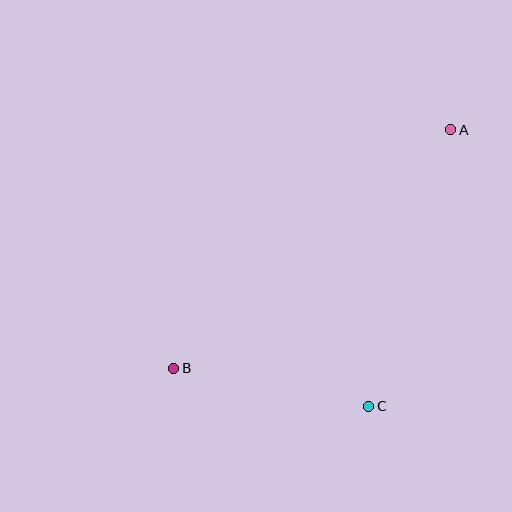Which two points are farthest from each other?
Points A and B are farthest from each other.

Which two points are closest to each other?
Points B and C are closest to each other.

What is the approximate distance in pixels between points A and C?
The distance between A and C is approximately 288 pixels.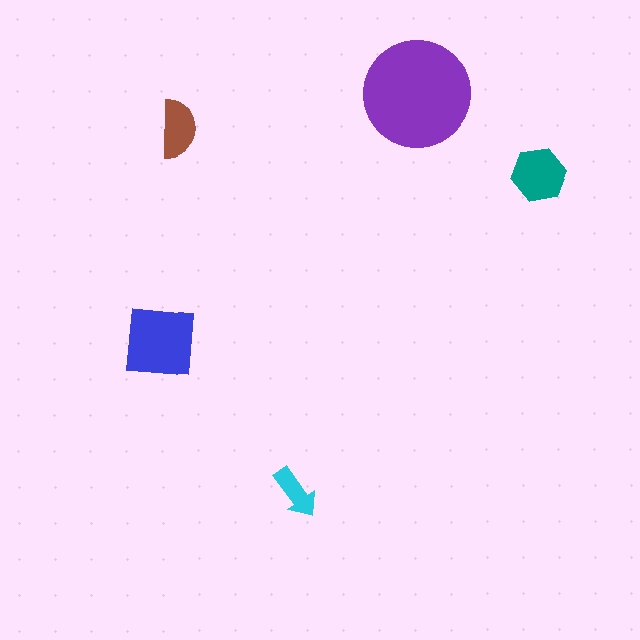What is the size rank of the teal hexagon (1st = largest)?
3rd.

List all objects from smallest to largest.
The cyan arrow, the brown semicircle, the teal hexagon, the blue square, the purple circle.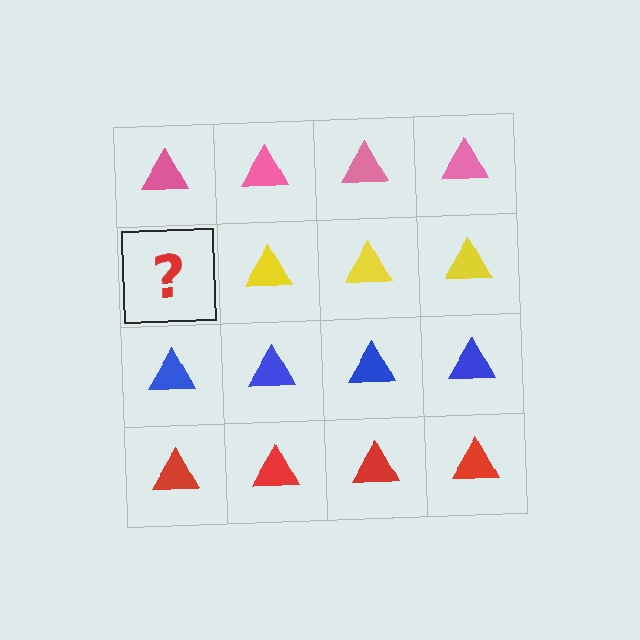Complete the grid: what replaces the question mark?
The question mark should be replaced with a yellow triangle.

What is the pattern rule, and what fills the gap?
The rule is that each row has a consistent color. The gap should be filled with a yellow triangle.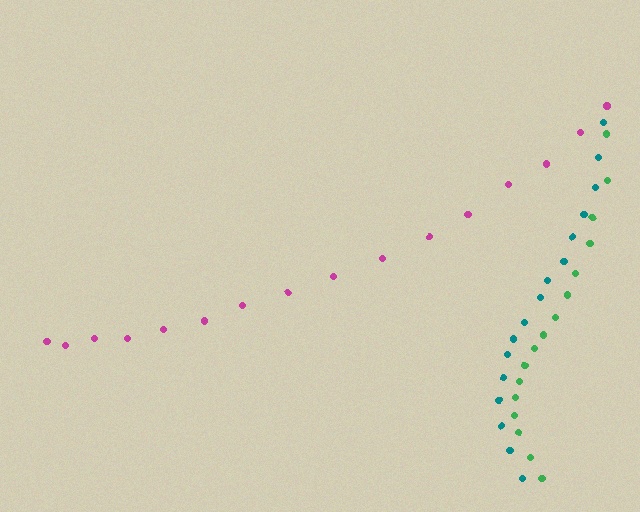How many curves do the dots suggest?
There are 3 distinct paths.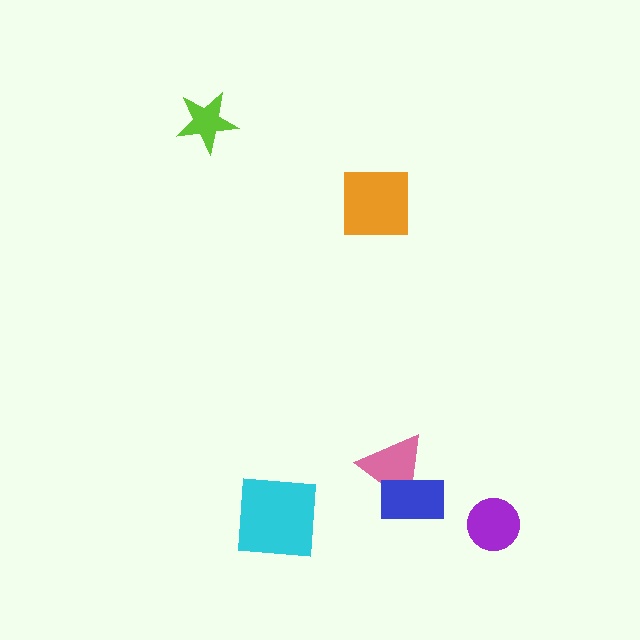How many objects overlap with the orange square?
0 objects overlap with the orange square.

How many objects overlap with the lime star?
0 objects overlap with the lime star.